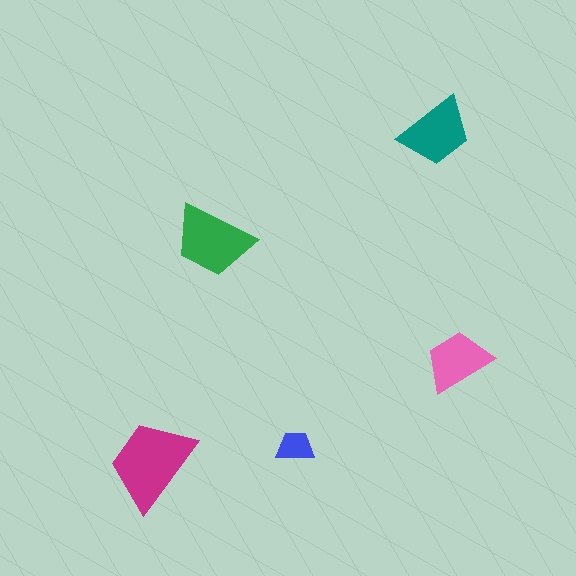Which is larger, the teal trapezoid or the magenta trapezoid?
The magenta one.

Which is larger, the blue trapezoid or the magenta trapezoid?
The magenta one.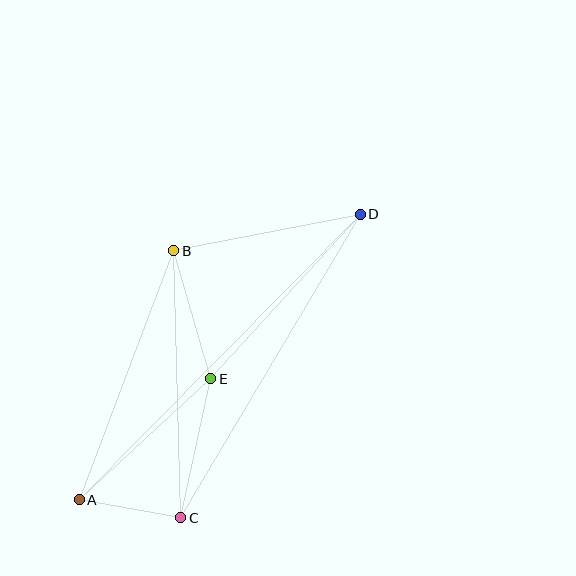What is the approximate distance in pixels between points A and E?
The distance between A and E is approximately 179 pixels.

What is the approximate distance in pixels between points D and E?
The distance between D and E is approximately 222 pixels.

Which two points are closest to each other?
Points A and C are closest to each other.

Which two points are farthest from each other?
Points A and D are farthest from each other.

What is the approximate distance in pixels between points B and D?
The distance between B and D is approximately 190 pixels.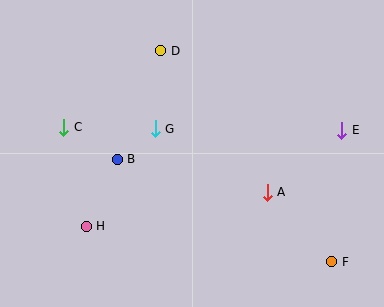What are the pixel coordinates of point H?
Point H is at (86, 226).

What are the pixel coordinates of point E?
Point E is at (342, 130).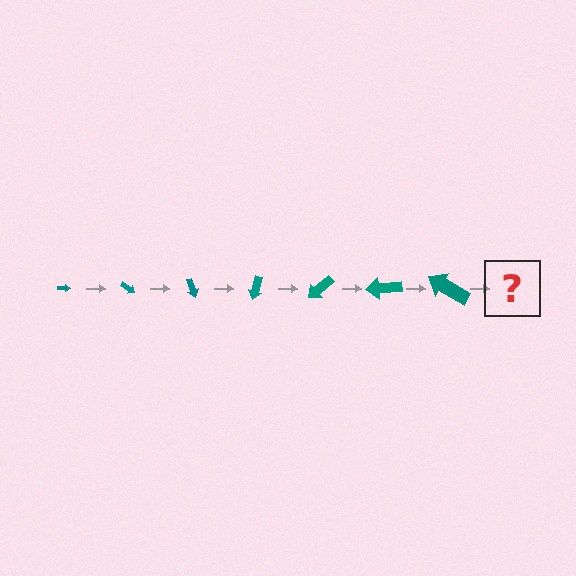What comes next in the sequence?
The next element should be an arrow, larger than the previous one and rotated 245 degrees from the start.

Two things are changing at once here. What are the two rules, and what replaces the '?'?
The two rules are that the arrow grows larger each step and it rotates 35 degrees each step. The '?' should be an arrow, larger than the previous one and rotated 245 degrees from the start.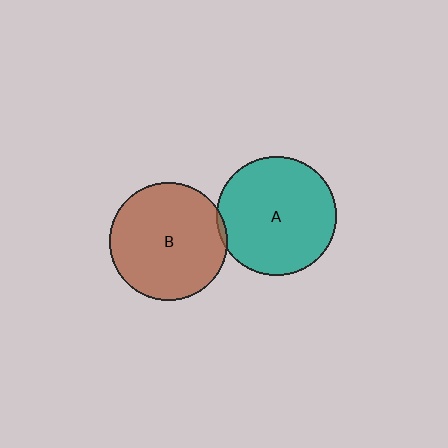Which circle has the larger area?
Circle A (teal).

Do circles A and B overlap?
Yes.